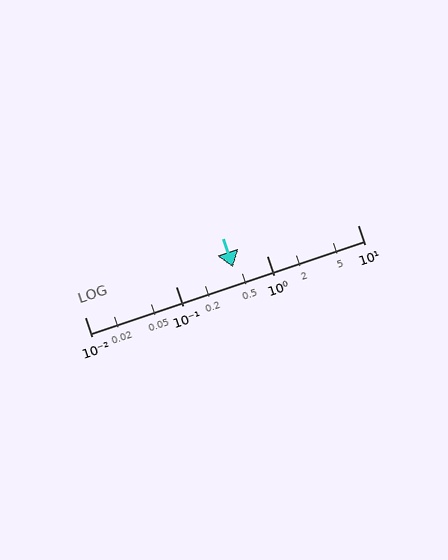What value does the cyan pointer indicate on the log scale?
The pointer indicates approximately 0.43.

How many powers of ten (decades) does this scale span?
The scale spans 3 decades, from 0.01 to 10.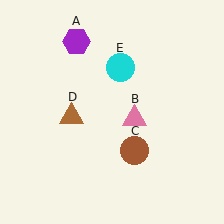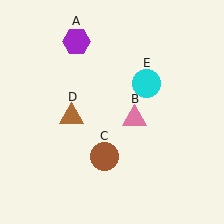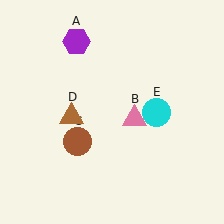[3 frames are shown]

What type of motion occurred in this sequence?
The brown circle (object C), cyan circle (object E) rotated clockwise around the center of the scene.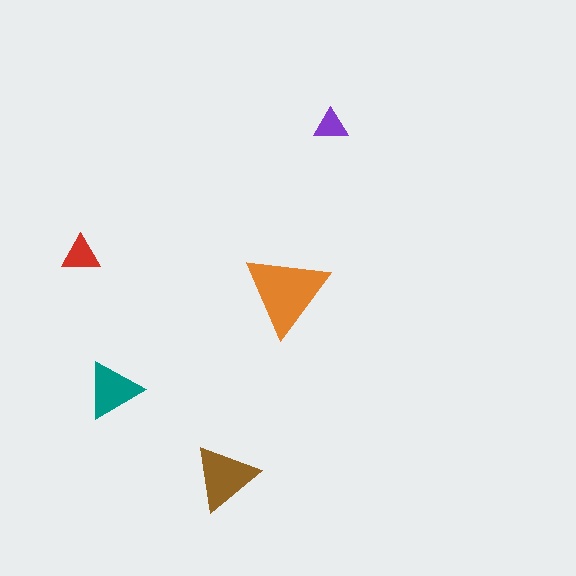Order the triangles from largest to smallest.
the orange one, the brown one, the teal one, the red one, the purple one.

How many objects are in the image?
There are 5 objects in the image.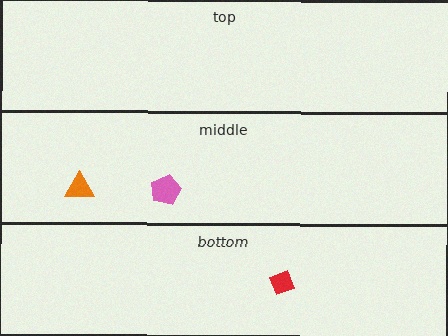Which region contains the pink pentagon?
The middle region.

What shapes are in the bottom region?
The red diamond.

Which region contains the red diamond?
The bottom region.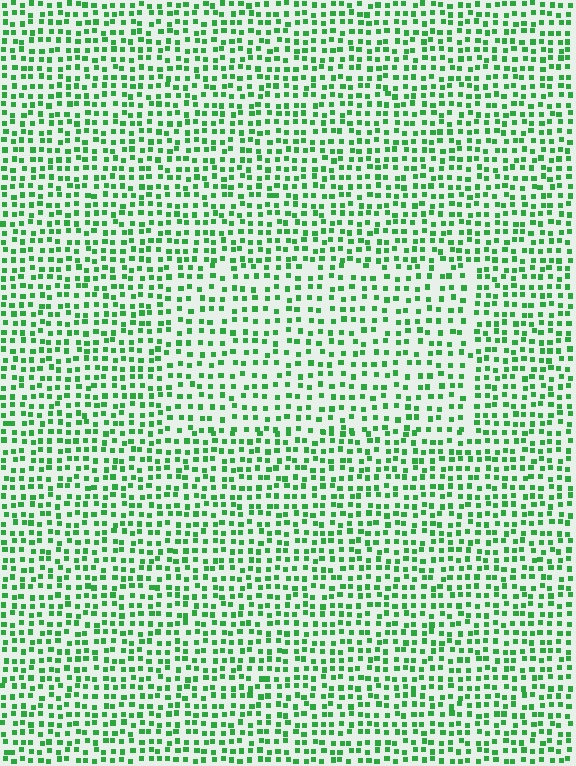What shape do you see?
I see a rectangle.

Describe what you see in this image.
The image contains small green elements arranged at two different densities. A rectangle-shaped region is visible where the elements are less densely packed than the surrounding area.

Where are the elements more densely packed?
The elements are more densely packed outside the rectangle boundary.